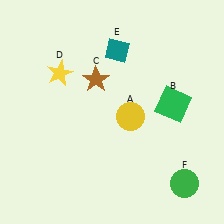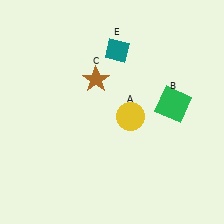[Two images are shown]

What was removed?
The yellow star (D), the green circle (F) were removed in Image 2.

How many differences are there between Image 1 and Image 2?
There are 2 differences between the two images.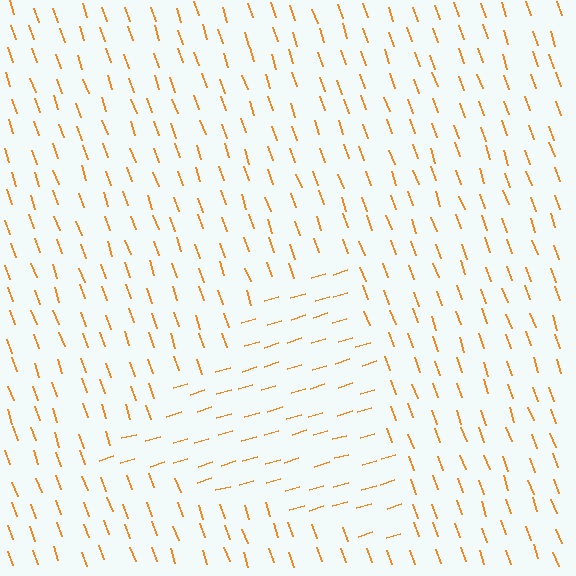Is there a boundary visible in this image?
Yes, there is a texture boundary formed by a change in line orientation.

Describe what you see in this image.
The image is filled with small orange line segments. A triangle region in the image has lines oriented differently from the surrounding lines, creating a visible texture boundary.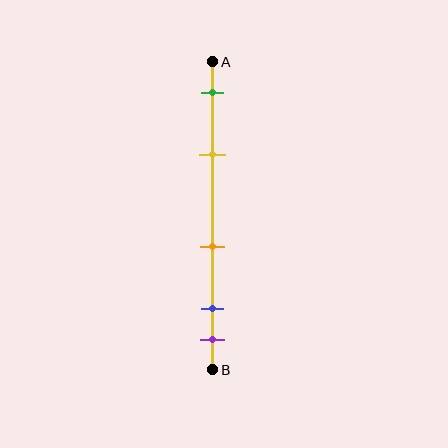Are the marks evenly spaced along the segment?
No, the marks are not evenly spaced.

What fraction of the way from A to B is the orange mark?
The orange mark is approximately 60% (0.6) of the way from A to B.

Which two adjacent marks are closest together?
The blue and purple marks are the closest adjacent pair.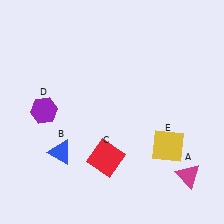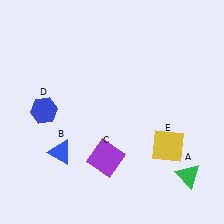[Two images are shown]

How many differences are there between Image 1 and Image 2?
There are 3 differences between the two images.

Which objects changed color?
A changed from magenta to green. C changed from red to purple. D changed from purple to blue.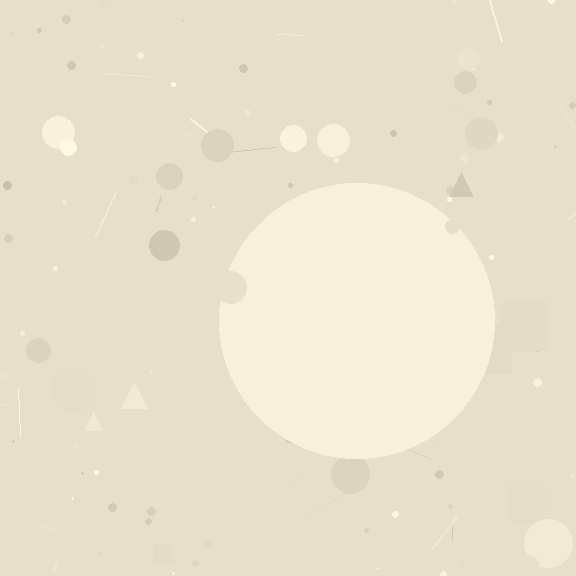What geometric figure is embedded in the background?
A circle is embedded in the background.